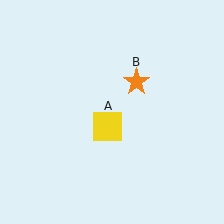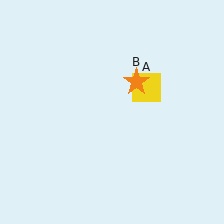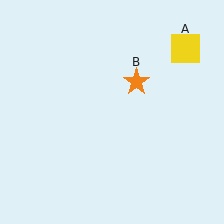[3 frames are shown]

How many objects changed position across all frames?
1 object changed position: yellow square (object A).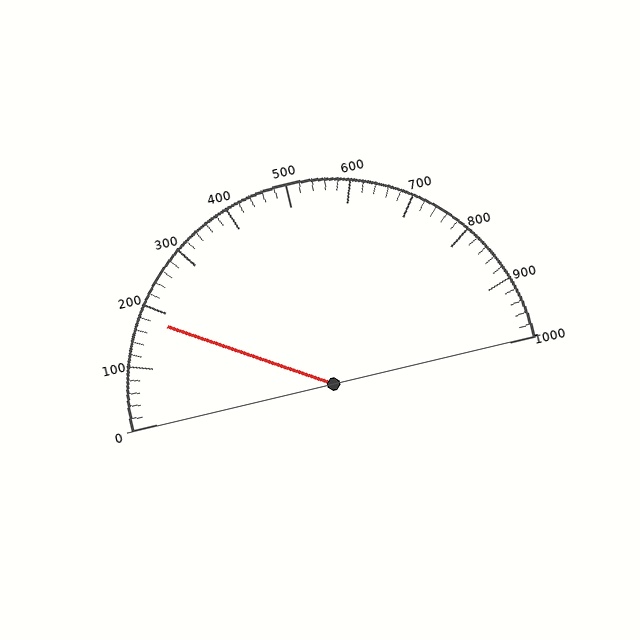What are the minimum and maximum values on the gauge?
The gauge ranges from 0 to 1000.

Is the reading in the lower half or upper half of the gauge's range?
The reading is in the lower half of the range (0 to 1000).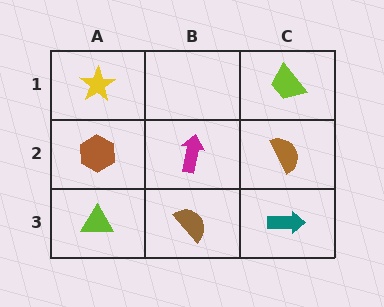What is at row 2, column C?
A brown semicircle.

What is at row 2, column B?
A magenta arrow.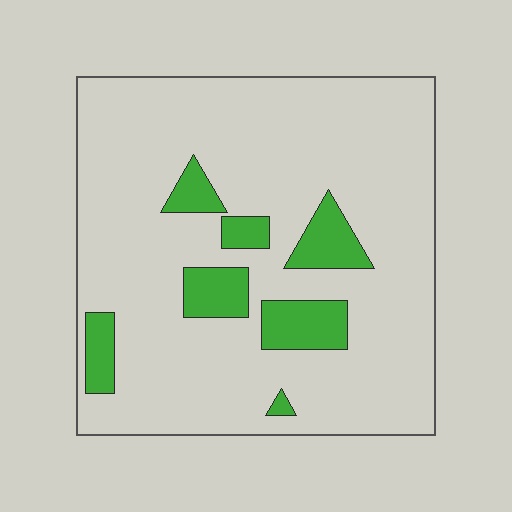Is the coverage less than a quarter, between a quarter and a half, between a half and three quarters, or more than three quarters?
Less than a quarter.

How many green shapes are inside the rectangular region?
7.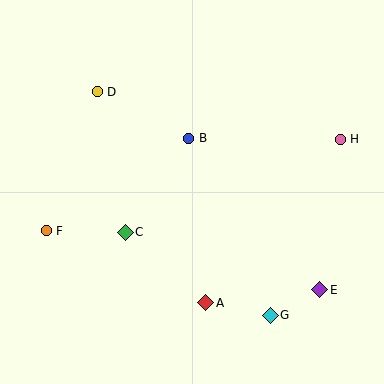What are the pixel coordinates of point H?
Point H is at (340, 139).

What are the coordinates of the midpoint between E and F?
The midpoint between E and F is at (183, 260).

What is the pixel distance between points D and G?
The distance between D and G is 283 pixels.